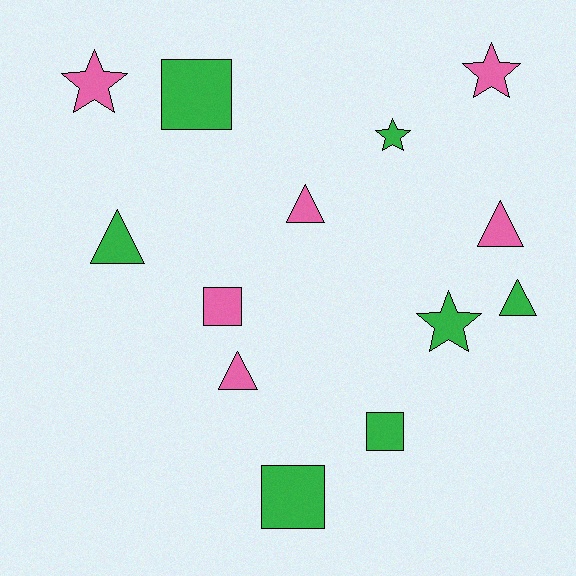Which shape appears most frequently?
Triangle, with 5 objects.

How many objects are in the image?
There are 13 objects.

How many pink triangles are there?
There are 3 pink triangles.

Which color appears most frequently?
Green, with 7 objects.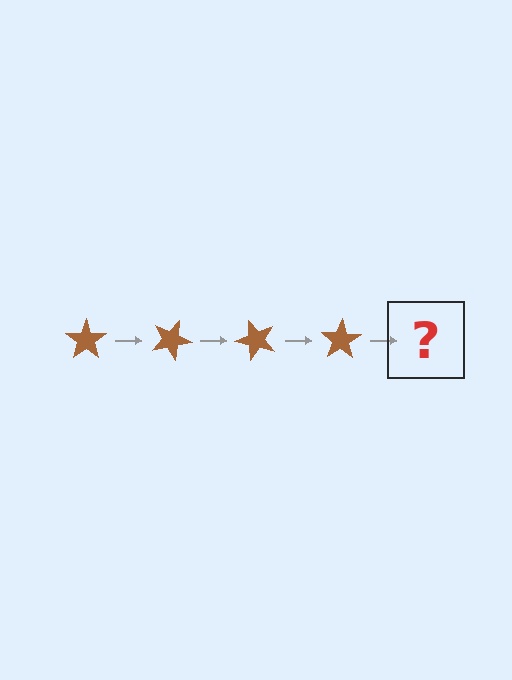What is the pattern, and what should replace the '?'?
The pattern is that the star rotates 25 degrees each step. The '?' should be a brown star rotated 100 degrees.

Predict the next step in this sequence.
The next step is a brown star rotated 100 degrees.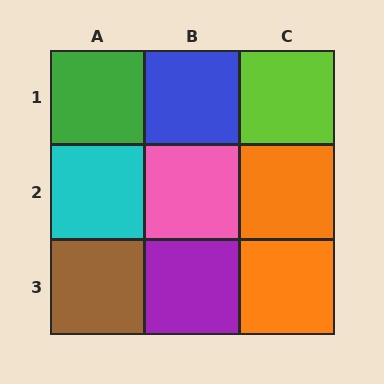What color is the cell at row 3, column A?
Brown.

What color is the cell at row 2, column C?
Orange.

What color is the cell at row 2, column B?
Pink.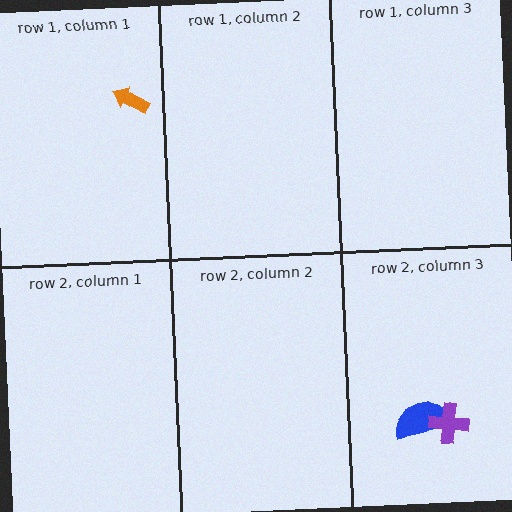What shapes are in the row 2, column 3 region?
The blue semicircle, the purple cross.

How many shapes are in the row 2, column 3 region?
2.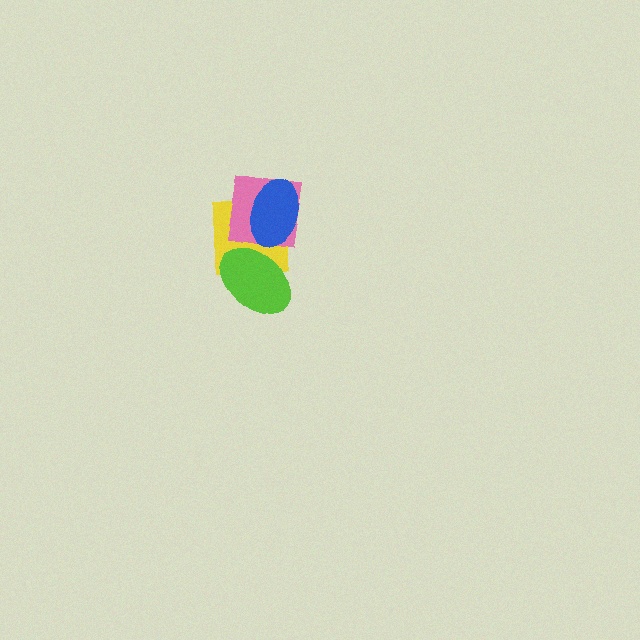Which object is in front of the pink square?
The blue ellipse is in front of the pink square.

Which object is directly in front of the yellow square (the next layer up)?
The pink square is directly in front of the yellow square.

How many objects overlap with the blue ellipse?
2 objects overlap with the blue ellipse.